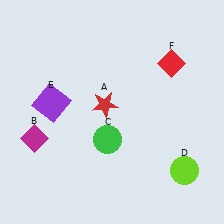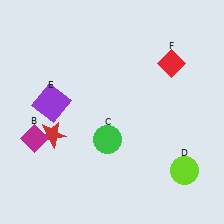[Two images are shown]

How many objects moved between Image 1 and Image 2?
1 object moved between the two images.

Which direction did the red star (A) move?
The red star (A) moved left.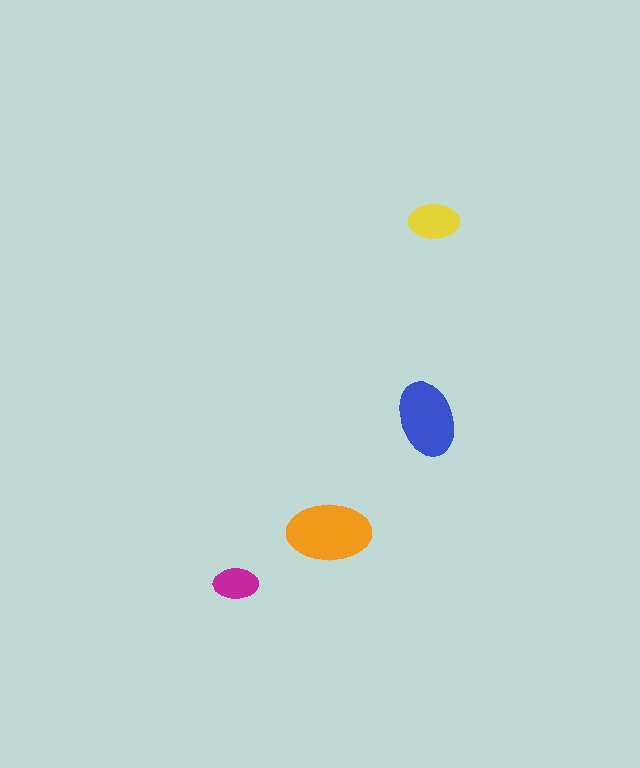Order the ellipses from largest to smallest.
the orange one, the blue one, the yellow one, the magenta one.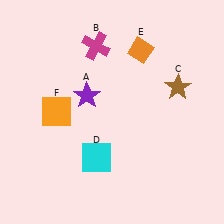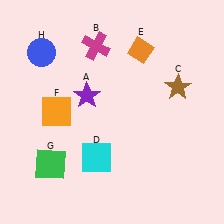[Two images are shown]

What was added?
A green square (G), a blue circle (H) were added in Image 2.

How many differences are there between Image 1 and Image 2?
There are 2 differences between the two images.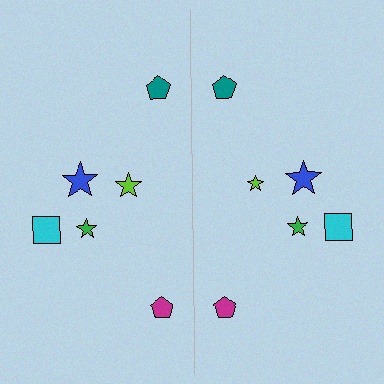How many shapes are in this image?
There are 12 shapes in this image.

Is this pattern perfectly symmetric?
No, the pattern is not perfectly symmetric. The lime star on the right side has a different size than its mirror counterpart.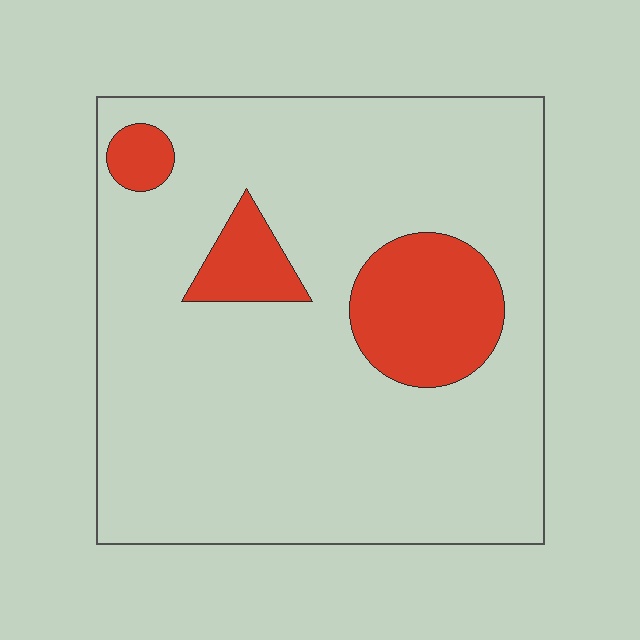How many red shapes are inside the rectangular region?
3.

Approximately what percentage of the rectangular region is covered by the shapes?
Approximately 15%.